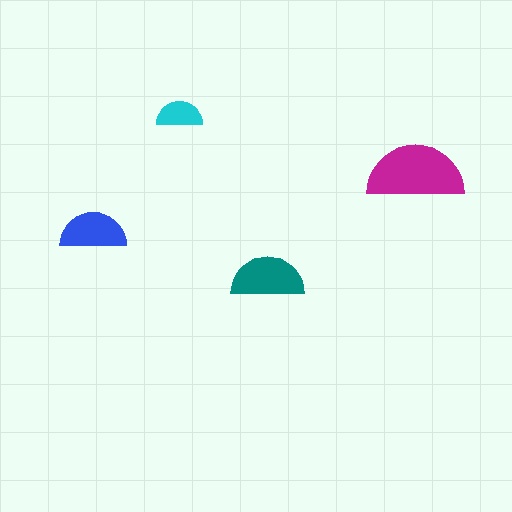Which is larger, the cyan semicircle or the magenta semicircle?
The magenta one.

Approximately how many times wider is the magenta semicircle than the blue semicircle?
About 1.5 times wider.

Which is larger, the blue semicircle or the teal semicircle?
The teal one.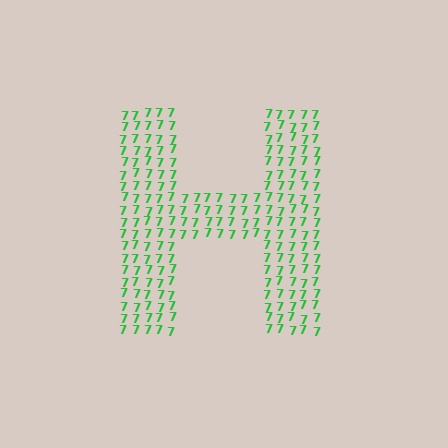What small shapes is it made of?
It is made of small digit 7's.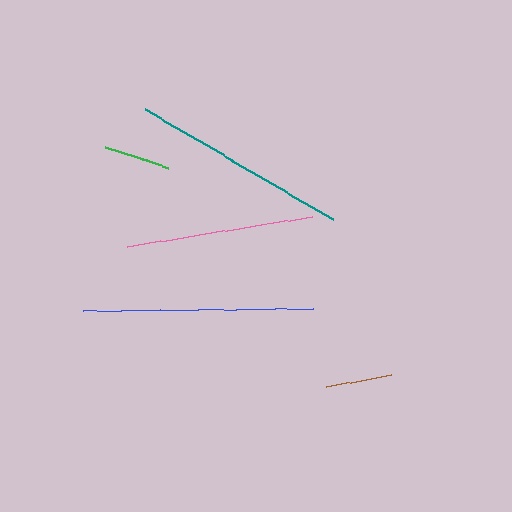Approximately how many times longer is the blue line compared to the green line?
The blue line is approximately 3.4 times the length of the green line.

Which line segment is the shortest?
The brown line is the shortest at approximately 66 pixels.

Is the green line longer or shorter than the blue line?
The blue line is longer than the green line.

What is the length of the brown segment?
The brown segment is approximately 66 pixels long.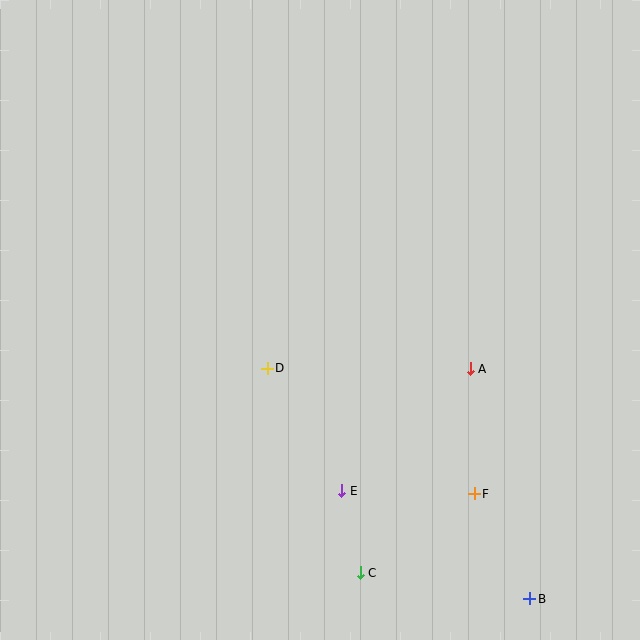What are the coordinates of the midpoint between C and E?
The midpoint between C and E is at (351, 532).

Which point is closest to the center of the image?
Point D at (267, 368) is closest to the center.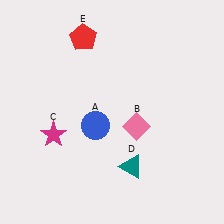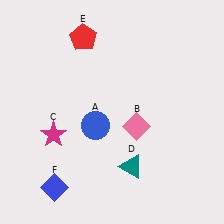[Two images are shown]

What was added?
A blue diamond (F) was added in Image 2.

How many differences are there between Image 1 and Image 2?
There is 1 difference between the two images.